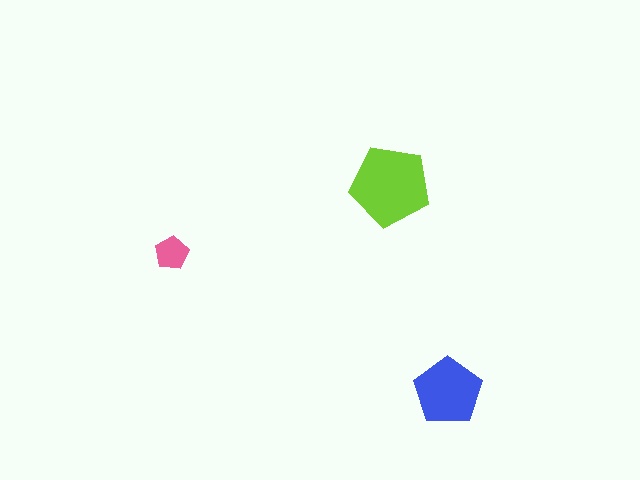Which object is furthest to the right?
The blue pentagon is rightmost.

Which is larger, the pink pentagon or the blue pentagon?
The blue one.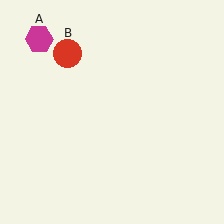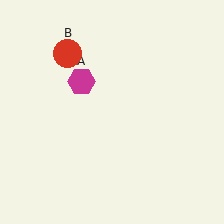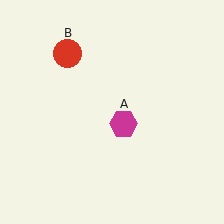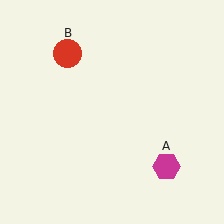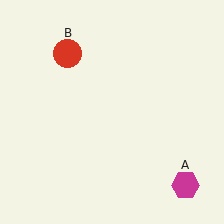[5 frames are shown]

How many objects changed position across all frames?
1 object changed position: magenta hexagon (object A).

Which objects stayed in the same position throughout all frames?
Red circle (object B) remained stationary.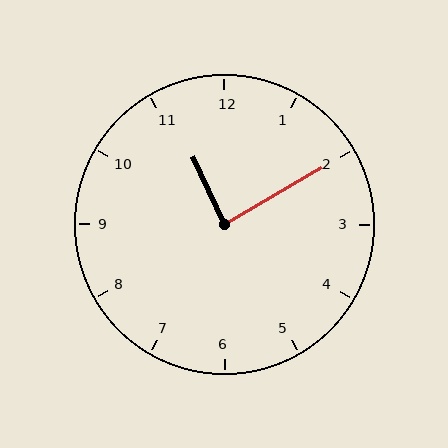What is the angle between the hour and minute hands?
Approximately 85 degrees.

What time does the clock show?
11:10.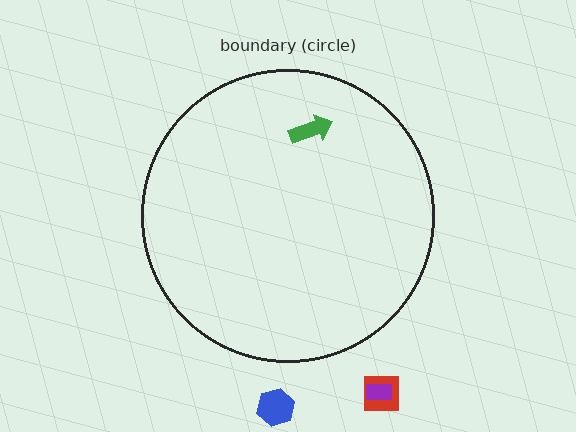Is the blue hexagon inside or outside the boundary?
Outside.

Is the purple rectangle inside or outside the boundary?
Outside.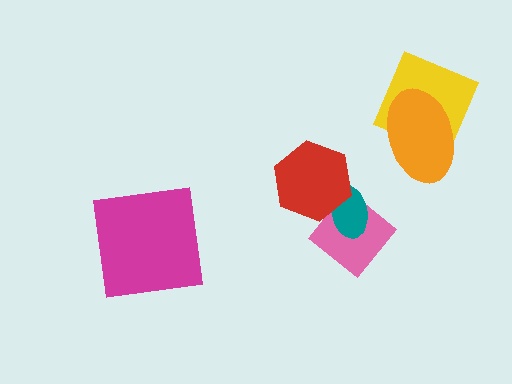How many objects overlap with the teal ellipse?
2 objects overlap with the teal ellipse.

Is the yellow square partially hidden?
Yes, it is partially covered by another shape.